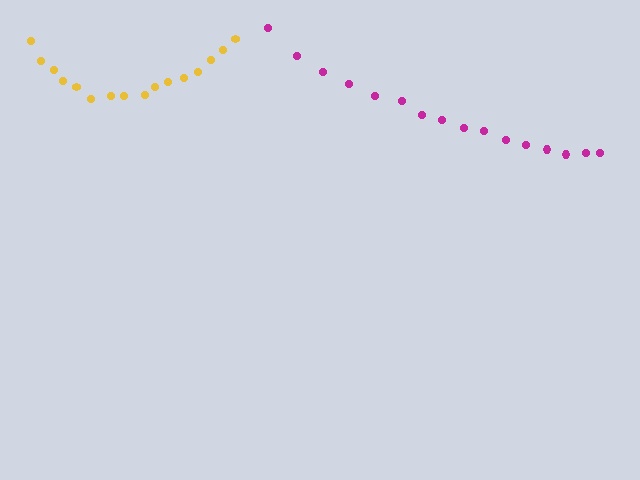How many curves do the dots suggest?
There are 2 distinct paths.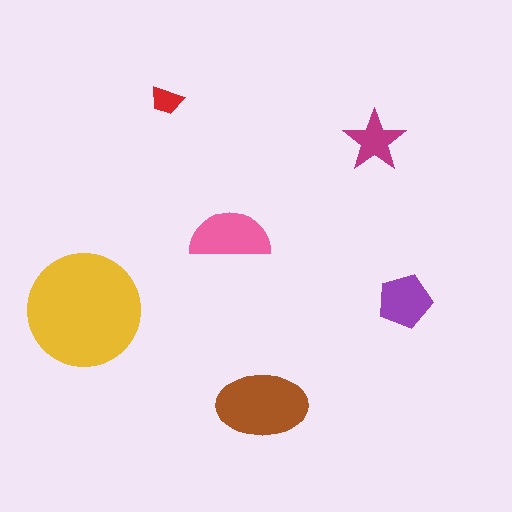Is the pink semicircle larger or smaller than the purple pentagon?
Larger.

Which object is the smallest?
The red trapezoid.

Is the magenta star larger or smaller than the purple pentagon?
Smaller.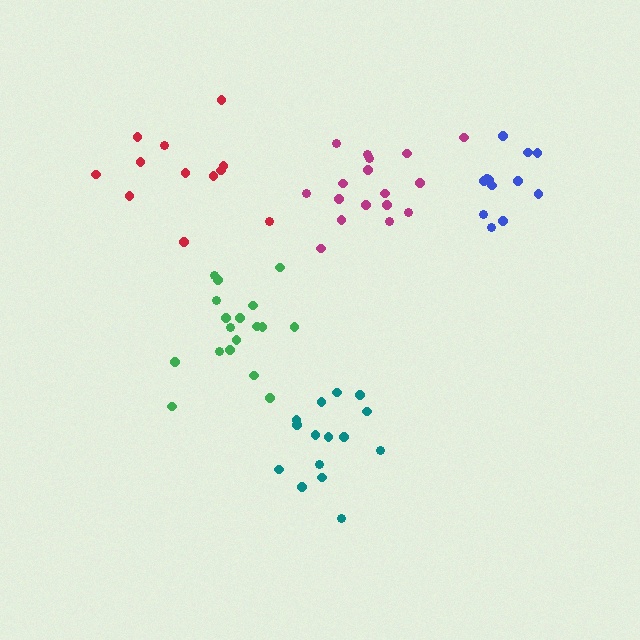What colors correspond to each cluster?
The clusters are colored: magenta, blue, teal, red, green.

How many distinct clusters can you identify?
There are 5 distinct clusters.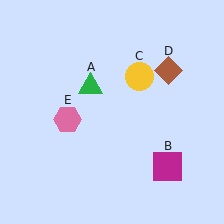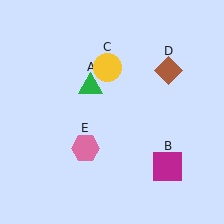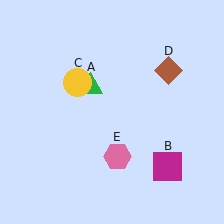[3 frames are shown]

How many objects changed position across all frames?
2 objects changed position: yellow circle (object C), pink hexagon (object E).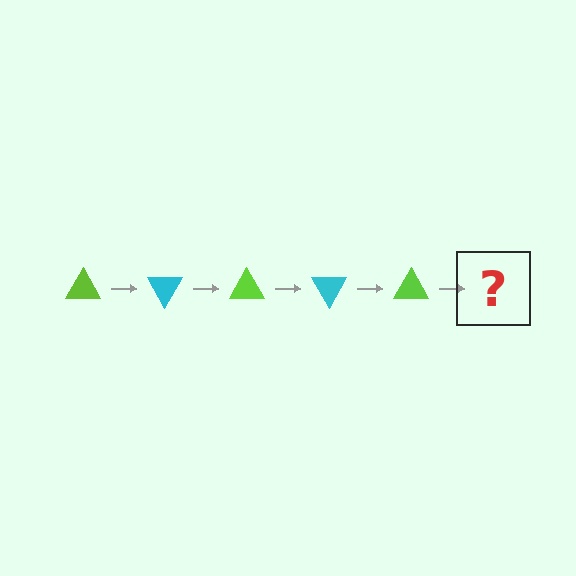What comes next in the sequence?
The next element should be a cyan triangle, rotated 300 degrees from the start.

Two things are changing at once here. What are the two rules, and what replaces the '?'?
The two rules are that it rotates 60 degrees each step and the color cycles through lime and cyan. The '?' should be a cyan triangle, rotated 300 degrees from the start.